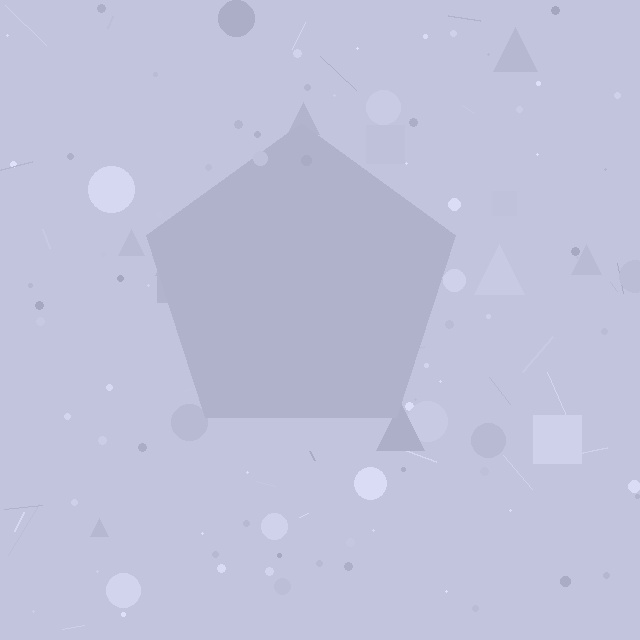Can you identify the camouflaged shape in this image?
The camouflaged shape is a pentagon.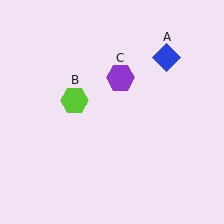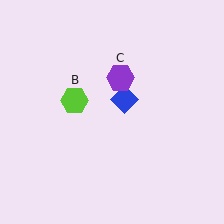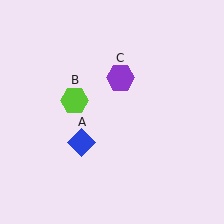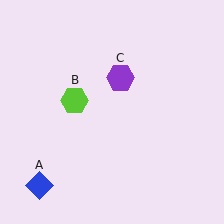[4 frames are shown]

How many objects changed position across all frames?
1 object changed position: blue diamond (object A).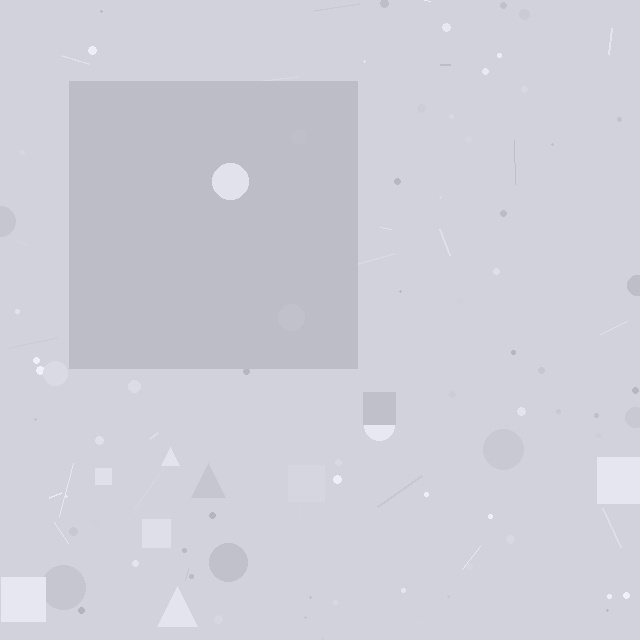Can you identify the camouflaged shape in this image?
The camouflaged shape is a square.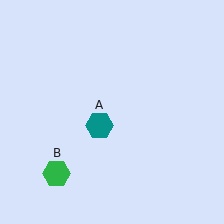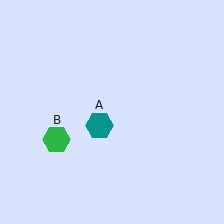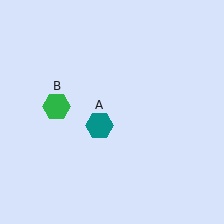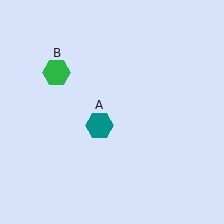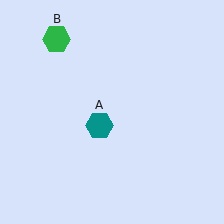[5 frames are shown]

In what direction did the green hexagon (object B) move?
The green hexagon (object B) moved up.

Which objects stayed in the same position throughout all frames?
Teal hexagon (object A) remained stationary.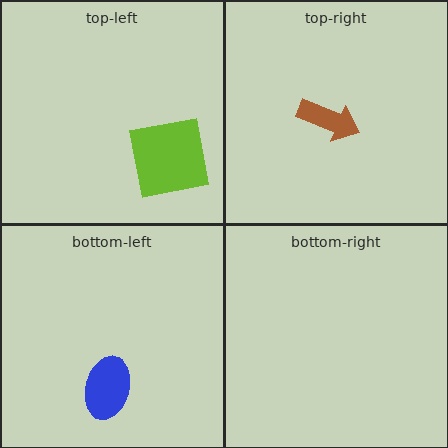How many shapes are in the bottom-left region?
1.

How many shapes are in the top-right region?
1.